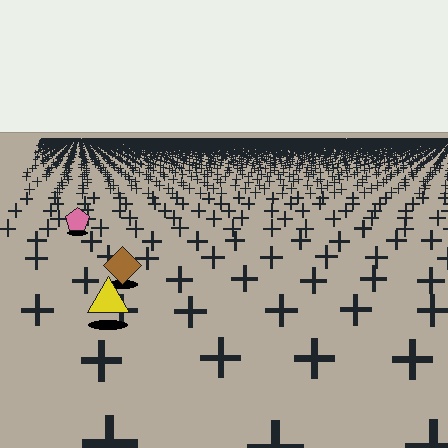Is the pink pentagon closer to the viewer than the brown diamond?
No. The brown diamond is closer — you can tell from the texture gradient: the ground texture is coarser near it.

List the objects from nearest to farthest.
From nearest to farthest: the yellow triangle, the brown diamond, the pink pentagon.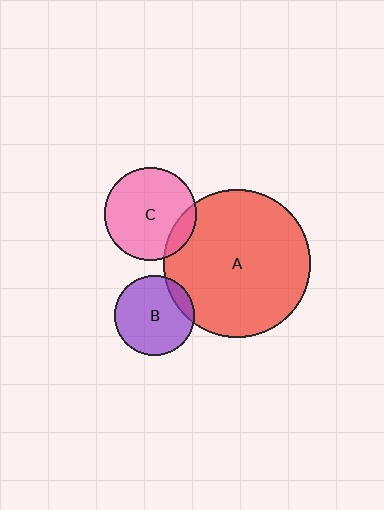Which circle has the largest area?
Circle A (red).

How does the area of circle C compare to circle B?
Approximately 1.4 times.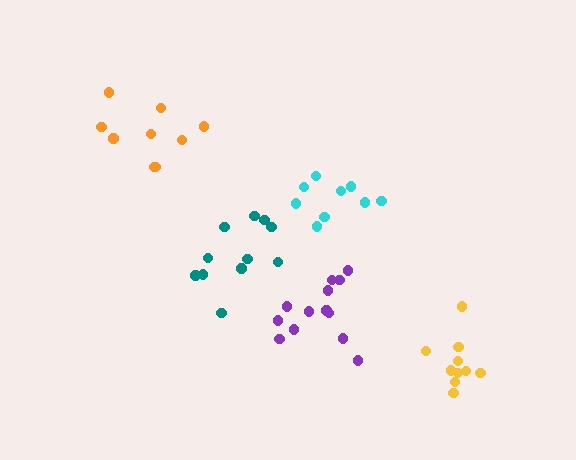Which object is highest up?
The orange cluster is topmost.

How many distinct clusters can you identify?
There are 5 distinct clusters.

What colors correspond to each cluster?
The clusters are colored: teal, purple, yellow, orange, cyan.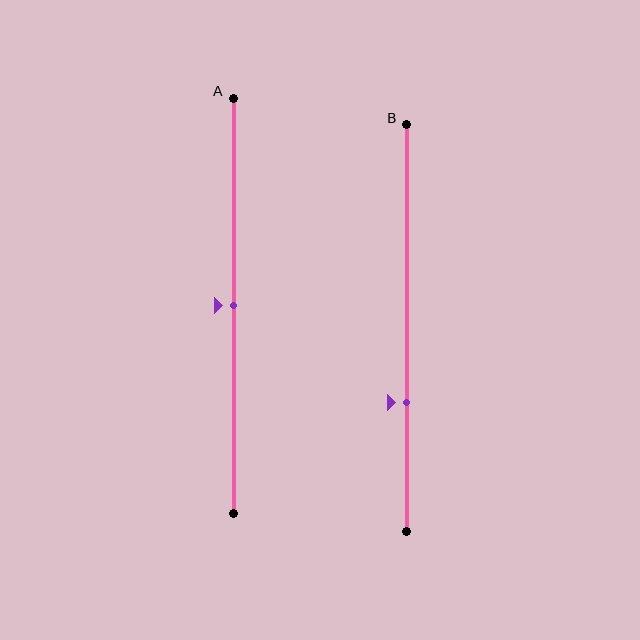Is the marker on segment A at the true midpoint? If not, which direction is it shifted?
Yes, the marker on segment A is at the true midpoint.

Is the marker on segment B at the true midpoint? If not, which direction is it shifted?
No, the marker on segment B is shifted downward by about 18% of the segment length.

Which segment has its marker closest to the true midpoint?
Segment A has its marker closest to the true midpoint.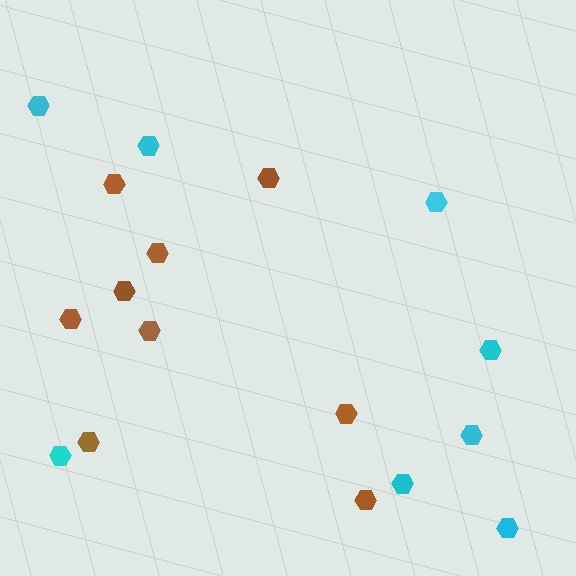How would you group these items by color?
There are 2 groups: one group of cyan hexagons (8) and one group of brown hexagons (9).